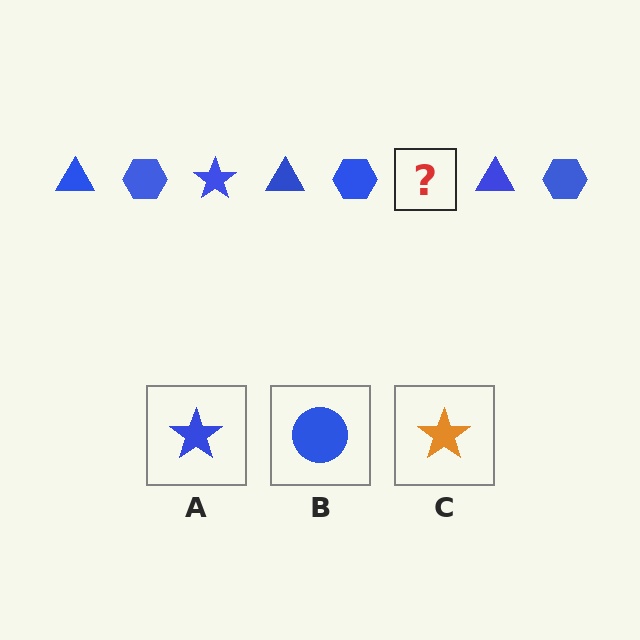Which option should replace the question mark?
Option A.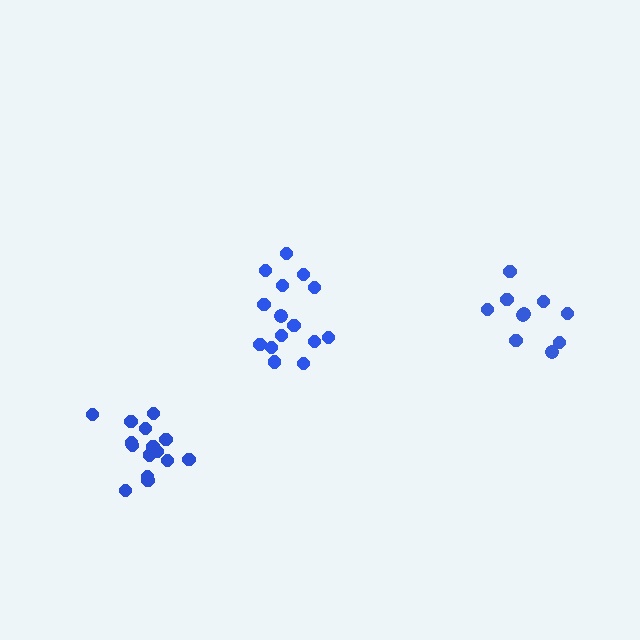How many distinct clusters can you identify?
There are 3 distinct clusters.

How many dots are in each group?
Group 1: 10 dots, Group 2: 15 dots, Group 3: 15 dots (40 total).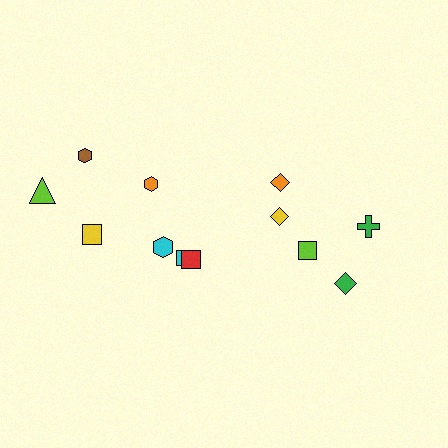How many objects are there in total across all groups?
There are 12 objects.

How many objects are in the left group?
There are 7 objects.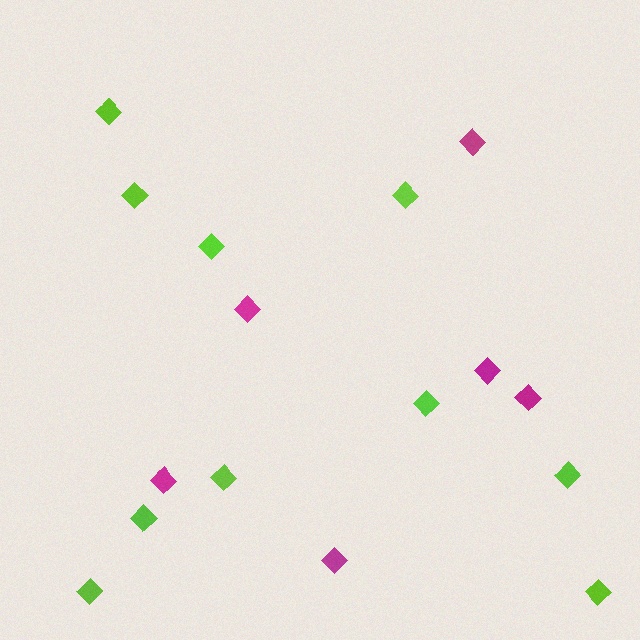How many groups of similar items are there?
There are 2 groups: one group of magenta diamonds (6) and one group of lime diamonds (10).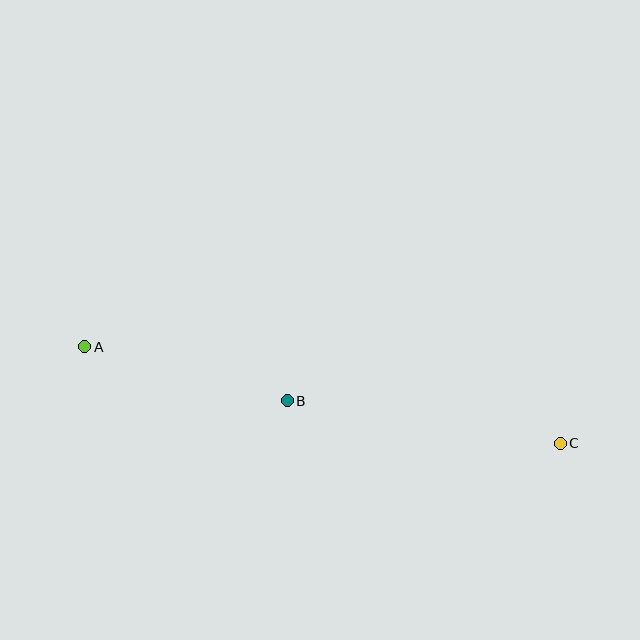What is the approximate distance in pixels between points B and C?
The distance between B and C is approximately 276 pixels.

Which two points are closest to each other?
Points A and B are closest to each other.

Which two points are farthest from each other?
Points A and C are farthest from each other.